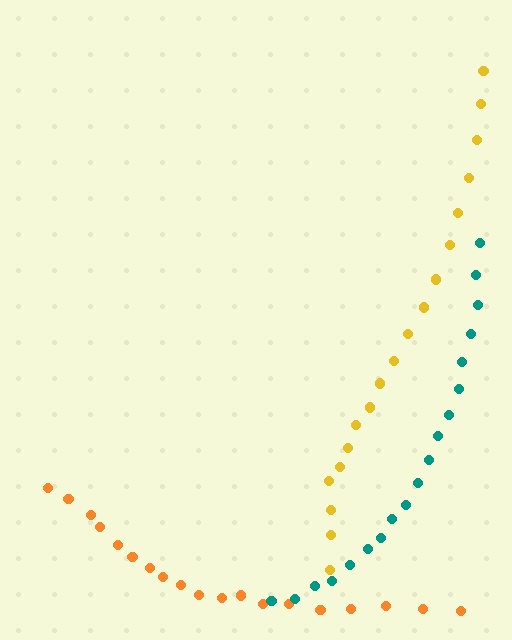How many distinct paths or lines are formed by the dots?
There are 3 distinct paths.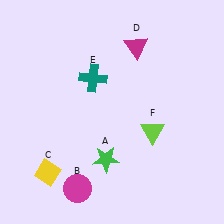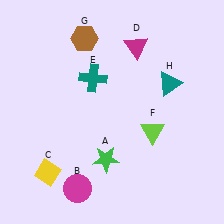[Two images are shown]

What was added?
A brown hexagon (G), a teal triangle (H) were added in Image 2.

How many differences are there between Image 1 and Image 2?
There are 2 differences between the two images.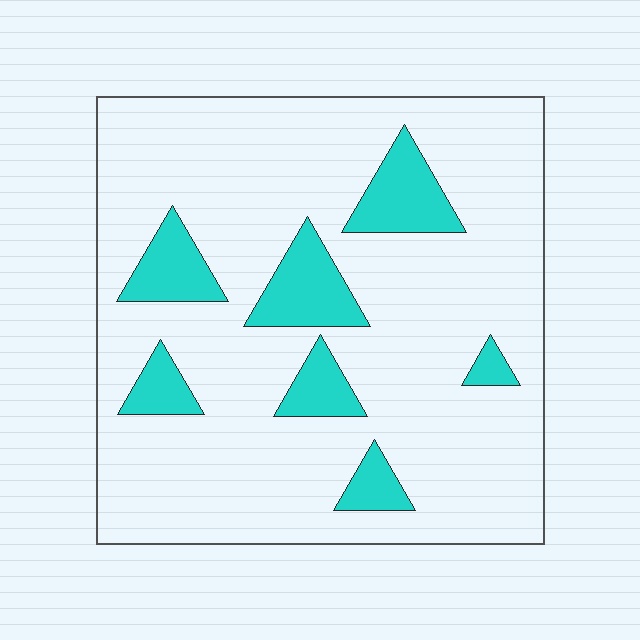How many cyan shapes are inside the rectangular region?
7.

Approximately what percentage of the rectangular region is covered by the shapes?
Approximately 15%.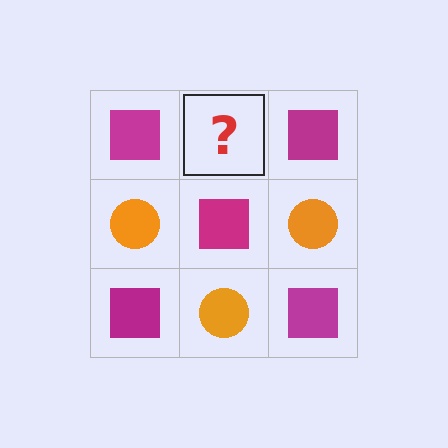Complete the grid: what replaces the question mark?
The question mark should be replaced with an orange circle.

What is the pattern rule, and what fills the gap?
The rule is that it alternates magenta square and orange circle in a checkerboard pattern. The gap should be filled with an orange circle.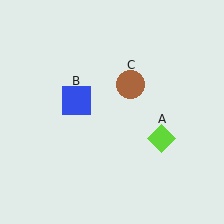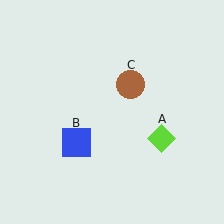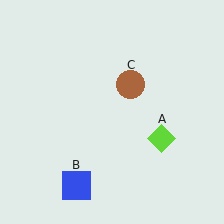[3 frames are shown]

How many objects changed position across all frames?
1 object changed position: blue square (object B).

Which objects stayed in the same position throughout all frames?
Lime diamond (object A) and brown circle (object C) remained stationary.